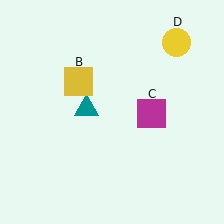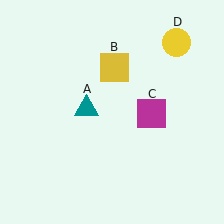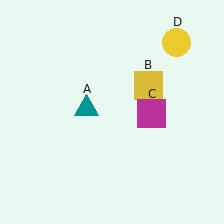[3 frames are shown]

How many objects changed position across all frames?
1 object changed position: yellow square (object B).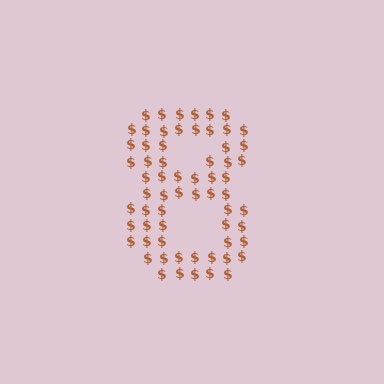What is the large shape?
The large shape is the digit 8.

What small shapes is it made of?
It is made of small dollar signs.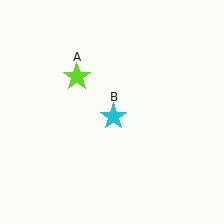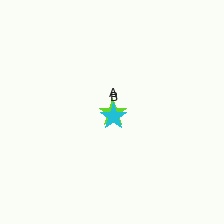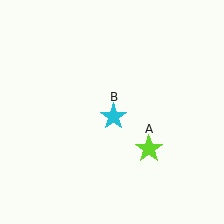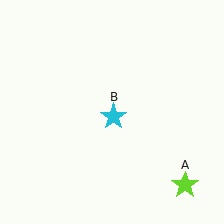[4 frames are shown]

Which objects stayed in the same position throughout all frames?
Cyan star (object B) remained stationary.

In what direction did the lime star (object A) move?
The lime star (object A) moved down and to the right.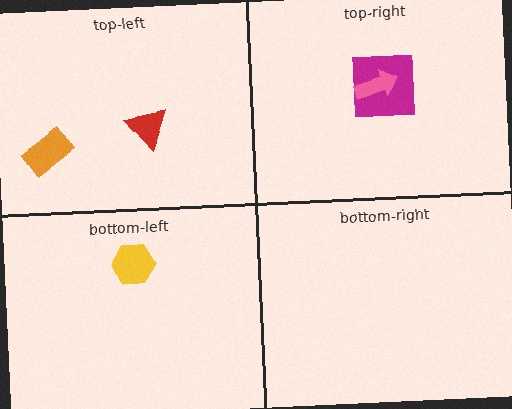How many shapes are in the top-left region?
2.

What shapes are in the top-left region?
The red triangle, the orange rectangle.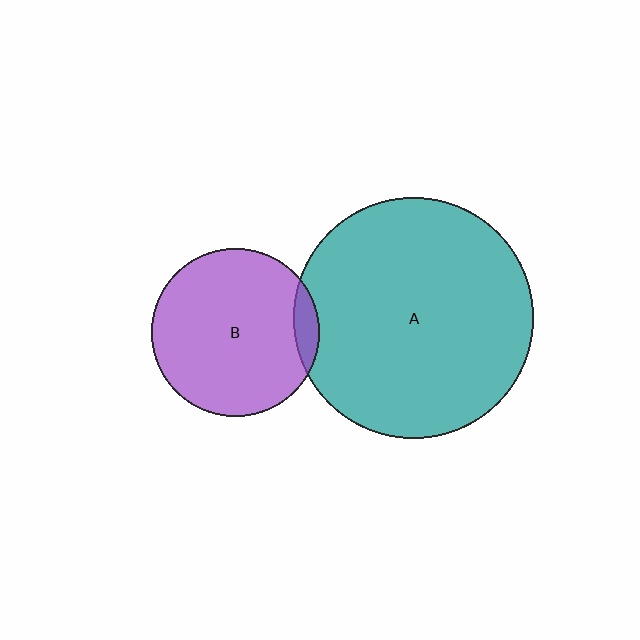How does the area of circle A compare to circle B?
Approximately 2.0 times.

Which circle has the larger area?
Circle A (teal).